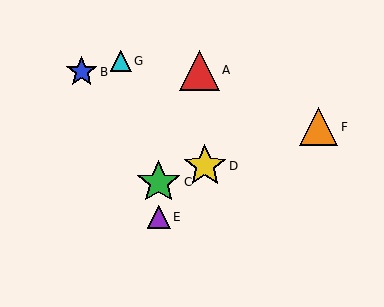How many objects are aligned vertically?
2 objects (C, E) are aligned vertically.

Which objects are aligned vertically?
Objects C, E are aligned vertically.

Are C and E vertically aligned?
Yes, both are at x≈159.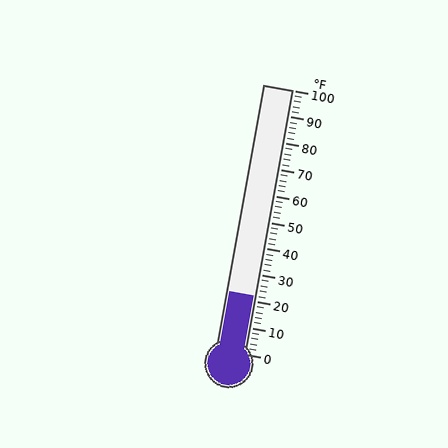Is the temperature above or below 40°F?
The temperature is below 40°F.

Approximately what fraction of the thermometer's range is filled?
The thermometer is filled to approximately 20% of its range.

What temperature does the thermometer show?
The thermometer shows approximately 22°F.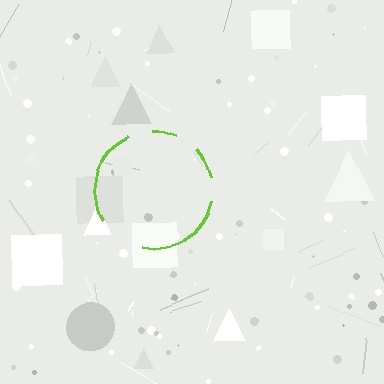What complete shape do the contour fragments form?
The contour fragments form a circle.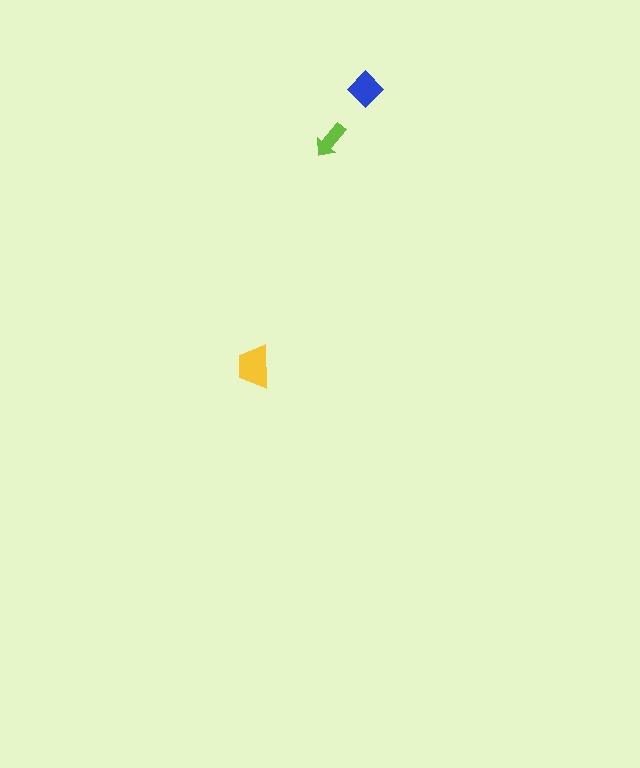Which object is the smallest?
The lime arrow.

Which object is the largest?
The yellow trapezoid.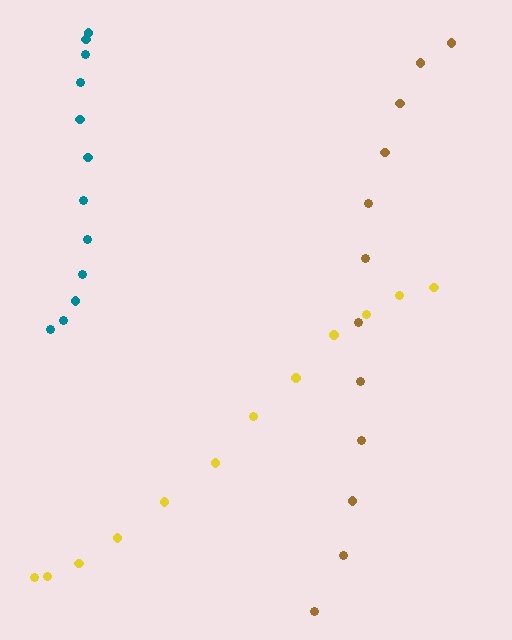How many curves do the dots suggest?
There are 3 distinct paths.